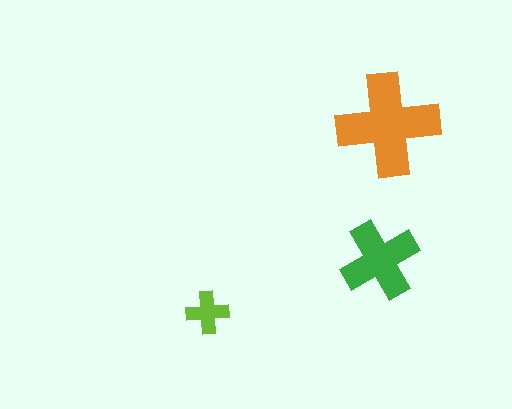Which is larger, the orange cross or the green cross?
The orange one.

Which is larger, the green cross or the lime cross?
The green one.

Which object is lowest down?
The lime cross is bottommost.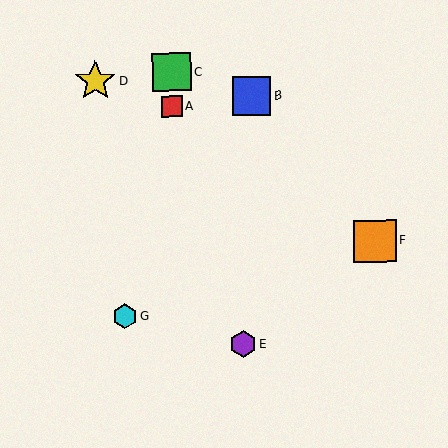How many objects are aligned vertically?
2 objects (A, C) are aligned vertically.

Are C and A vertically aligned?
Yes, both are at x≈172.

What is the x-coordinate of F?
Object F is at x≈375.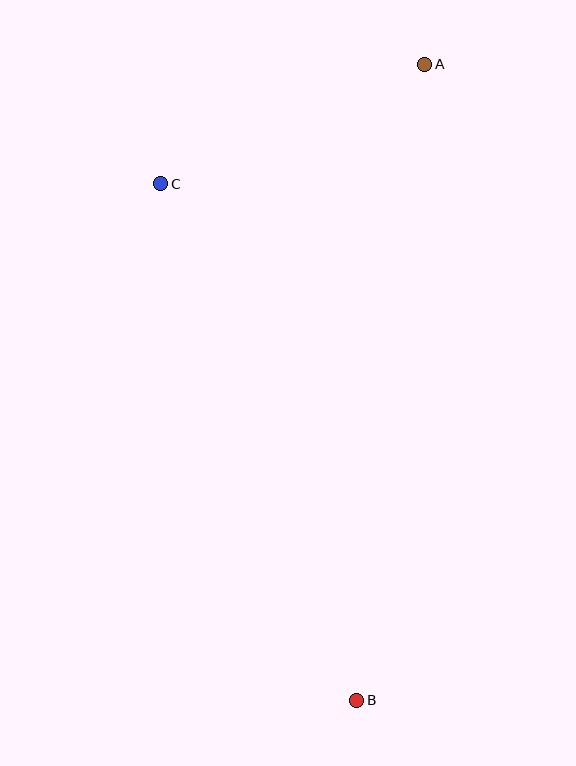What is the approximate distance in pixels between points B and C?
The distance between B and C is approximately 552 pixels.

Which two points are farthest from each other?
Points A and B are farthest from each other.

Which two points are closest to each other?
Points A and C are closest to each other.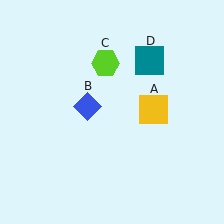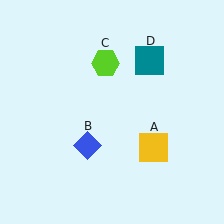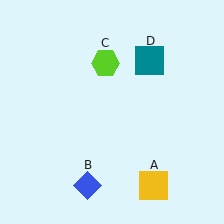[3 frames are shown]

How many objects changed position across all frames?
2 objects changed position: yellow square (object A), blue diamond (object B).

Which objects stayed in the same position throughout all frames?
Lime hexagon (object C) and teal square (object D) remained stationary.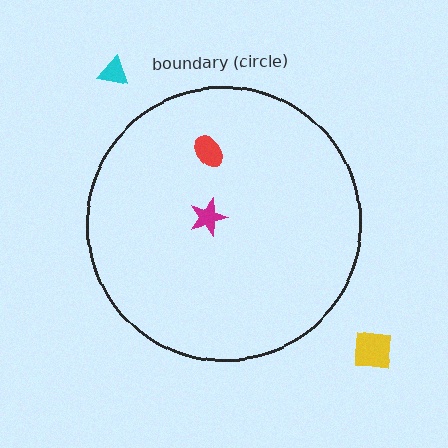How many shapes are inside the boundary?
2 inside, 2 outside.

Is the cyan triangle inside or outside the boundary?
Outside.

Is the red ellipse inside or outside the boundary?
Inside.